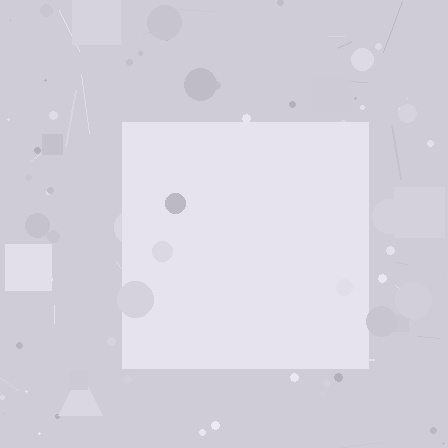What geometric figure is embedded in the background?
A square is embedded in the background.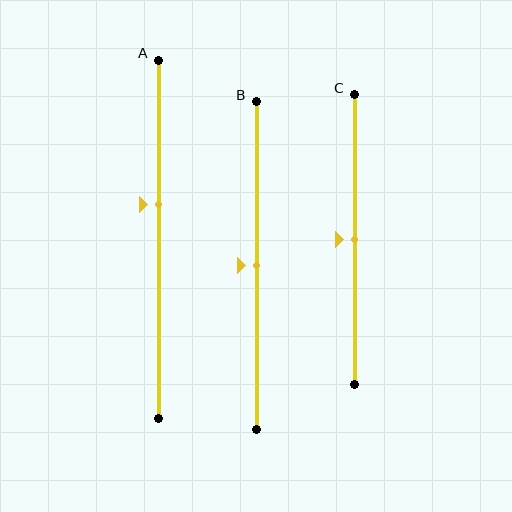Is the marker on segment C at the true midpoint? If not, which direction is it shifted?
Yes, the marker on segment C is at the true midpoint.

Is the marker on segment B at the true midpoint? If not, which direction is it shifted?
Yes, the marker on segment B is at the true midpoint.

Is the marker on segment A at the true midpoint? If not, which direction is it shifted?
No, the marker on segment A is shifted upward by about 10% of the segment length.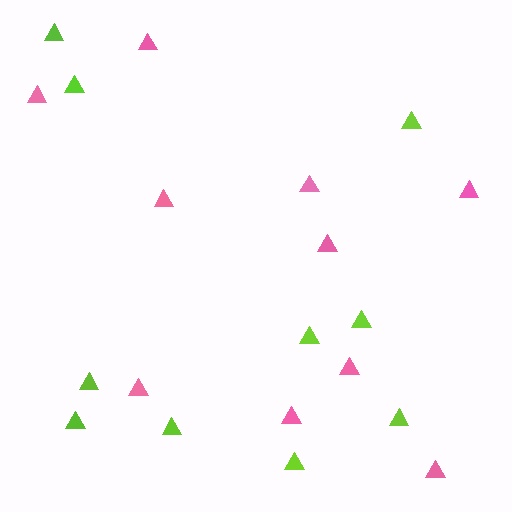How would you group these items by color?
There are 2 groups: one group of lime triangles (10) and one group of pink triangles (10).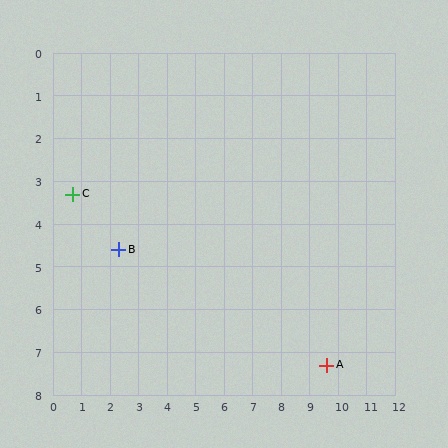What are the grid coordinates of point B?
Point B is at approximately (2.3, 4.6).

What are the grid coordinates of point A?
Point A is at approximately (9.6, 7.3).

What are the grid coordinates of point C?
Point C is at approximately (0.7, 3.3).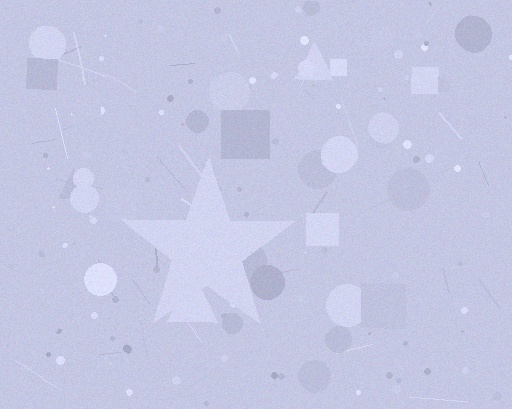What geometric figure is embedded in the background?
A star is embedded in the background.